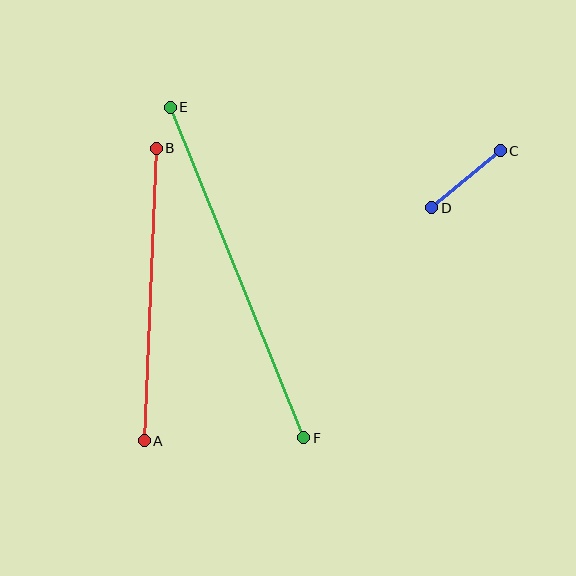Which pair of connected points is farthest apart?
Points E and F are farthest apart.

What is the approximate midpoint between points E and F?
The midpoint is at approximately (237, 273) pixels.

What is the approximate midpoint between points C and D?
The midpoint is at approximately (466, 179) pixels.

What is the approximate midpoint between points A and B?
The midpoint is at approximately (150, 294) pixels.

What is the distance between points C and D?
The distance is approximately 89 pixels.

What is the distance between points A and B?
The distance is approximately 293 pixels.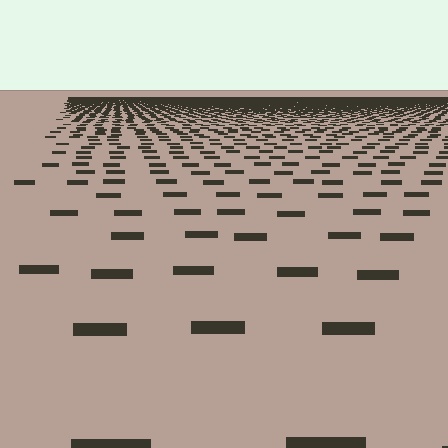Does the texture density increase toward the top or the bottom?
Density increases toward the top.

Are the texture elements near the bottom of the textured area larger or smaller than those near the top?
Larger. Near the bottom, elements are closer to the viewer and appear at a bigger on-screen size.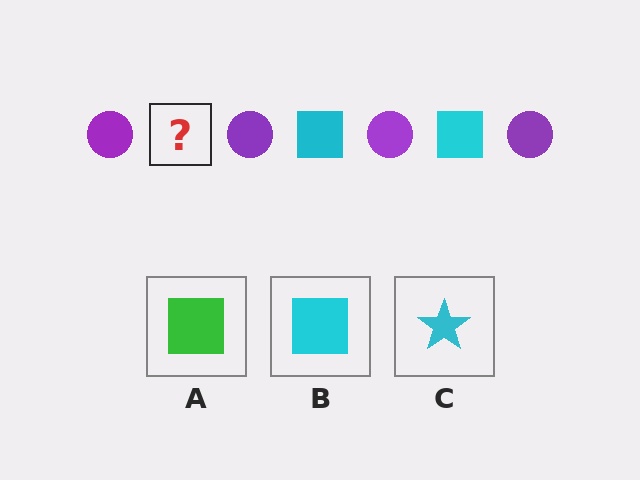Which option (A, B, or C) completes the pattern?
B.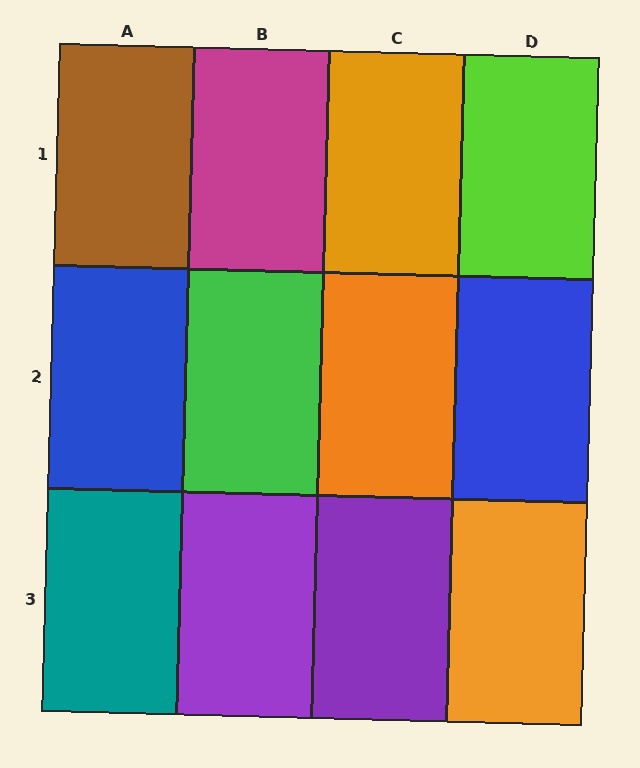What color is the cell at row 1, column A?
Brown.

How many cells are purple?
2 cells are purple.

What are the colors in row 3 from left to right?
Teal, purple, purple, orange.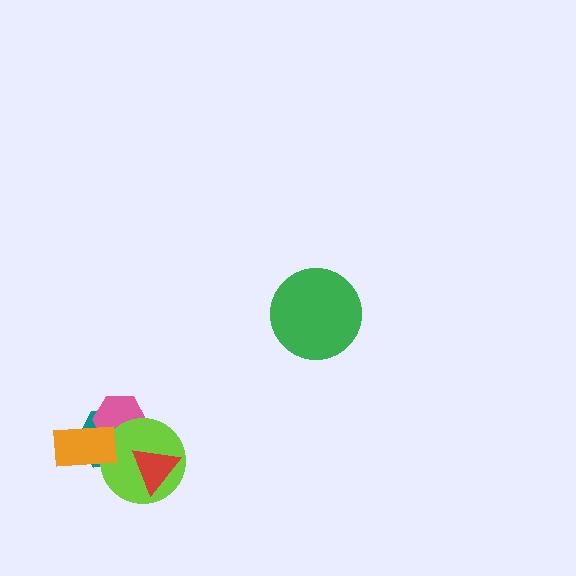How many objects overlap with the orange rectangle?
3 objects overlap with the orange rectangle.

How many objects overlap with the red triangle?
1 object overlaps with the red triangle.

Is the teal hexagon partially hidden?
Yes, it is partially covered by another shape.